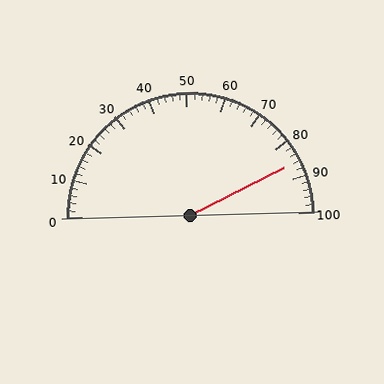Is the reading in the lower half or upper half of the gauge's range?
The reading is in the upper half of the range (0 to 100).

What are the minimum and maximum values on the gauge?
The gauge ranges from 0 to 100.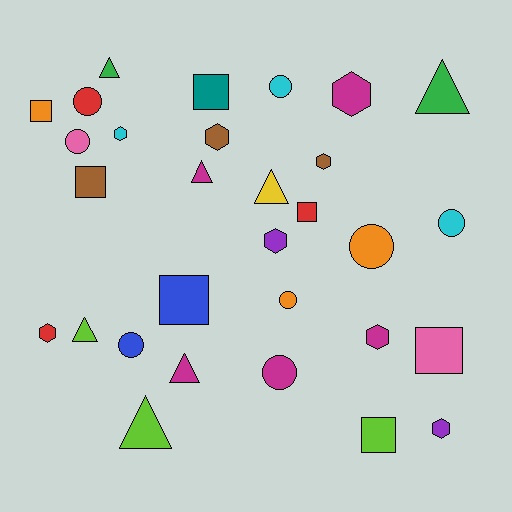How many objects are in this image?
There are 30 objects.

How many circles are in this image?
There are 8 circles.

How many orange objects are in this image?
There are 3 orange objects.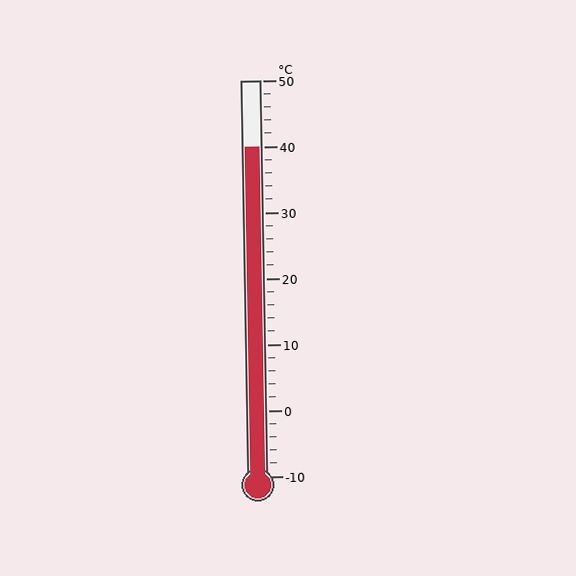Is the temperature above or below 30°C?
The temperature is above 30°C.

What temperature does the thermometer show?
The thermometer shows approximately 40°C.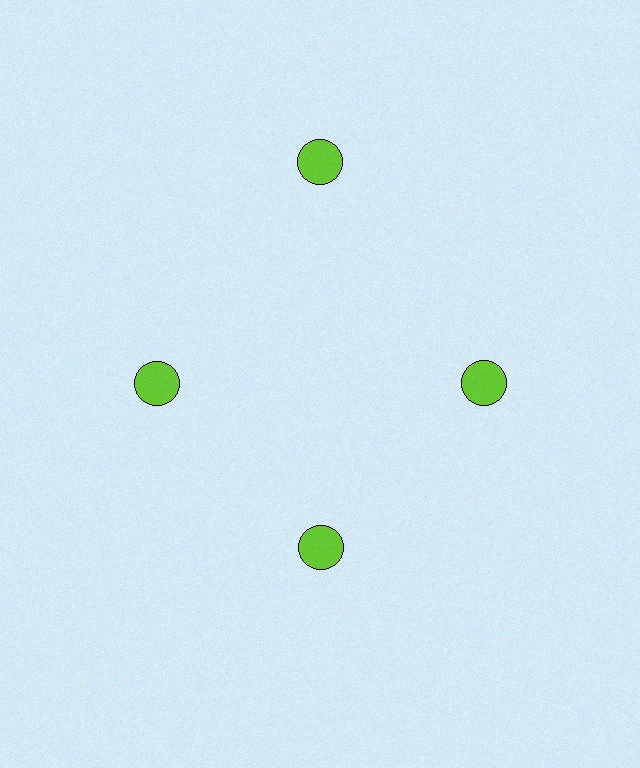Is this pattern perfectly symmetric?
No. The 4 lime circles are arranged in a ring, but one element near the 12 o'clock position is pushed outward from the center, breaking the 4-fold rotational symmetry.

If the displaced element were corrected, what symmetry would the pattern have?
It would have 4-fold rotational symmetry — the pattern would map onto itself every 90 degrees.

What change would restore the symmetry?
The symmetry would be restored by moving it inward, back onto the ring so that all 4 circles sit at equal angles and equal distance from the center.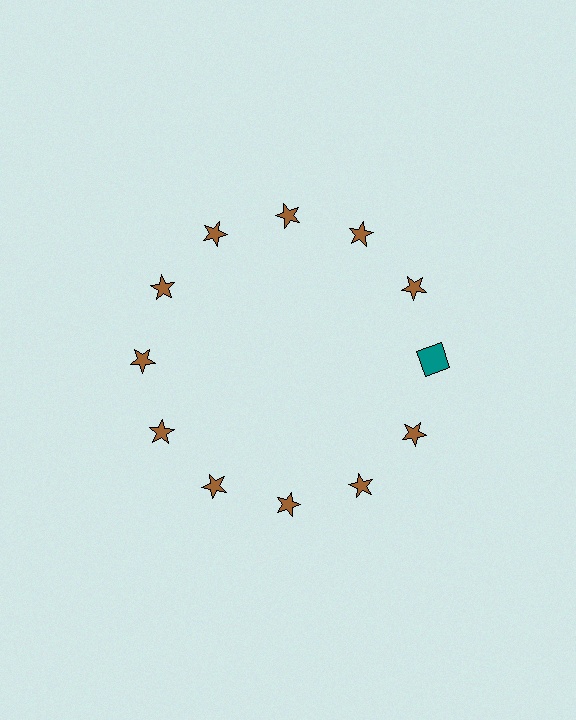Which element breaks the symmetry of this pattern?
The teal square at roughly the 3 o'clock position breaks the symmetry. All other shapes are brown stars.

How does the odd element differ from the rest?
It differs in both color (teal instead of brown) and shape (square instead of star).